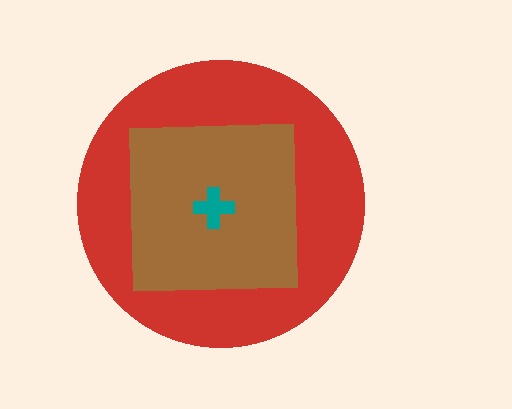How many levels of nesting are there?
3.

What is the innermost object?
The teal cross.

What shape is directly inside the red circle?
The brown square.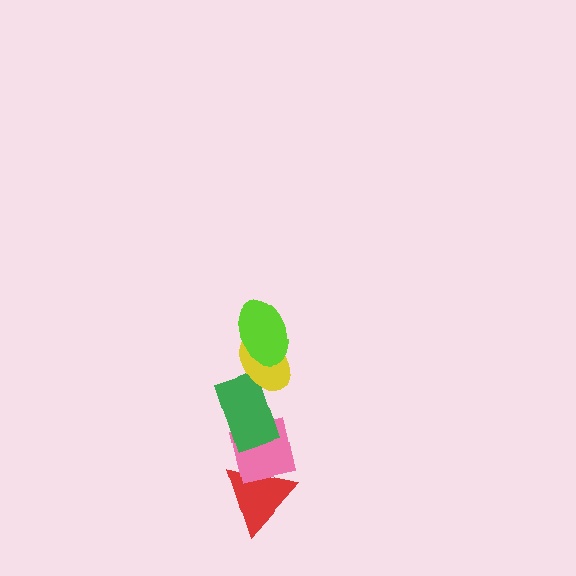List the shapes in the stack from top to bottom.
From top to bottom: the lime ellipse, the yellow ellipse, the green rectangle, the pink square, the red triangle.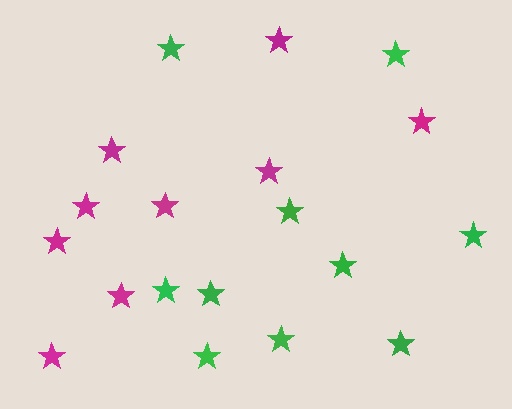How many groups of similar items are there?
There are 2 groups: one group of magenta stars (9) and one group of green stars (10).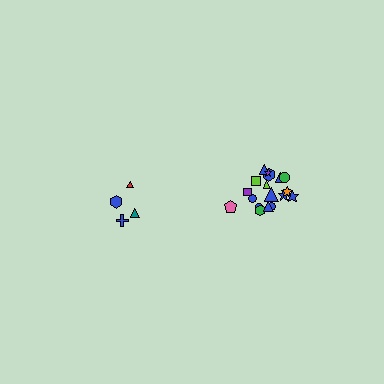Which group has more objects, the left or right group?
The right group.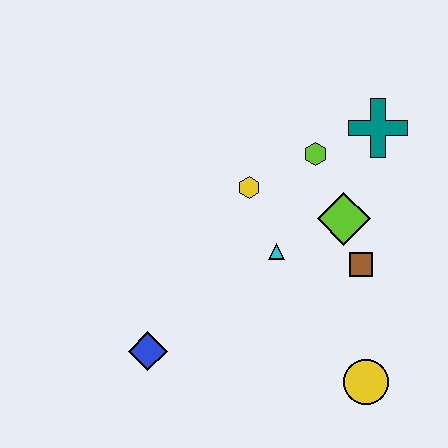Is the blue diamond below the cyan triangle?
Yes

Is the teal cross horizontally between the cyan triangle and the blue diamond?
No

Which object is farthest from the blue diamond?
The teal cross is farthest from the blue diamond.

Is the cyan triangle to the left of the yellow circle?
Yes